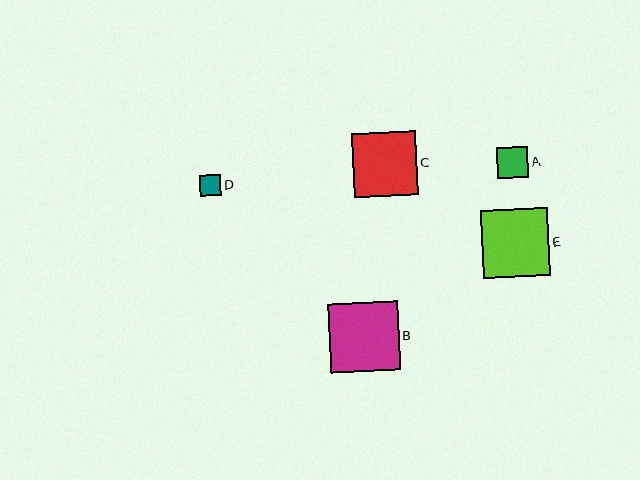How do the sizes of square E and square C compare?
Square E and square C are approximately the same size.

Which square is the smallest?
Square D is the smallest with a size of approximately 21 pixels.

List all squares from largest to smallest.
From largest to smallest: B, E, C, A, D.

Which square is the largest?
Square B is the largest with a size of approximately 70 pixels.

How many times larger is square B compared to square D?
Square B is approximately 3.3 times the size of square D.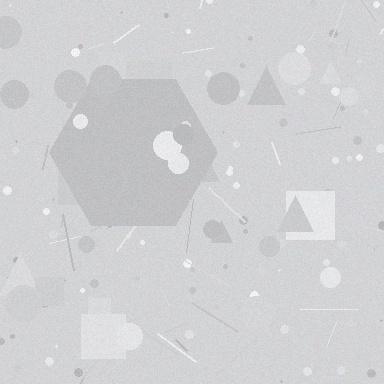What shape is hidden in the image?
A hexagon is hidden in the image.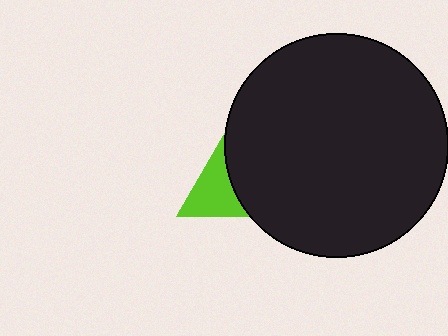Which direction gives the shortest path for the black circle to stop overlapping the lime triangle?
Moving right gives the shortest separation.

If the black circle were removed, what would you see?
You would see the complete lime triangle.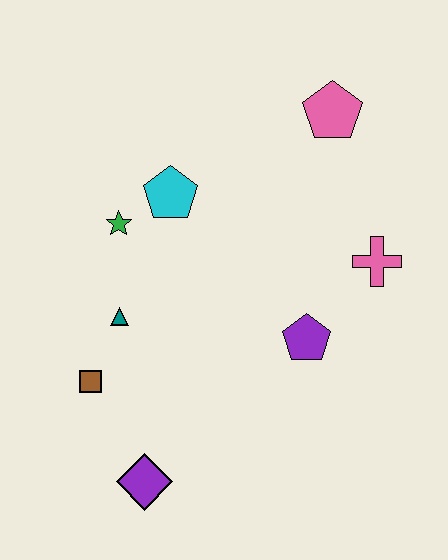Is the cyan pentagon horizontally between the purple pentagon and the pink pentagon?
No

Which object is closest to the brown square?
The teal triangle is closest to the brown square.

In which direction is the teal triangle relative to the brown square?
The teal triangle is above the brown square.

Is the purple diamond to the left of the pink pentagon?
Yes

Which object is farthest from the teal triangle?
The pink pentagon is farthest from the teal triangle.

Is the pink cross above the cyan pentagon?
No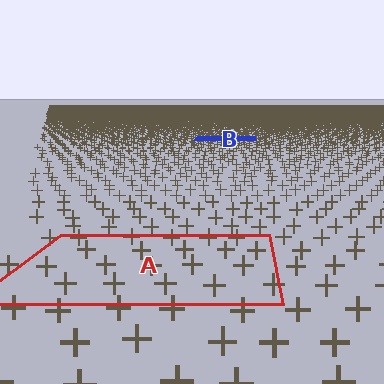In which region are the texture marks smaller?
The texture marks are smaller in region B, because it is farther away.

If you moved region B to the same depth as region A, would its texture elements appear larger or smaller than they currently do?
They would appear larger. At a closer depth, the same texture elements are projected at a bigger on-screen size.